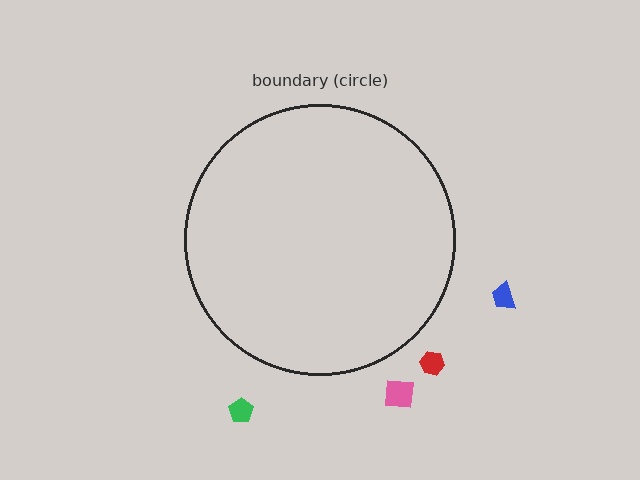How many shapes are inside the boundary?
0 inside, 4 outside.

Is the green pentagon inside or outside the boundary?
Outside.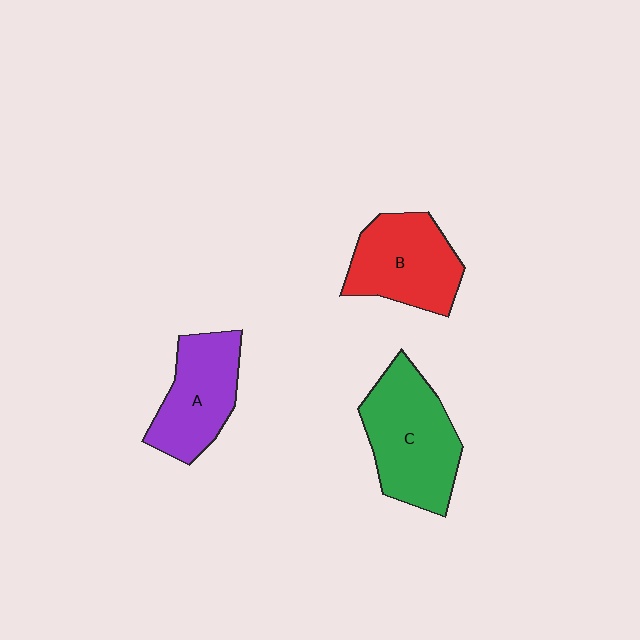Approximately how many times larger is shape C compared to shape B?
Approximately 1.2 times.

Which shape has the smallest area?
Shape A (purple).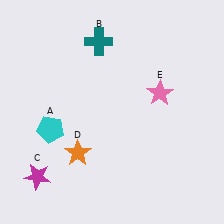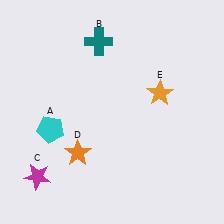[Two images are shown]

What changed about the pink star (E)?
In Image 1, E is pink. In Image 2, it changed to orange.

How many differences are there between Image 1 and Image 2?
There is 1 difference between the two images.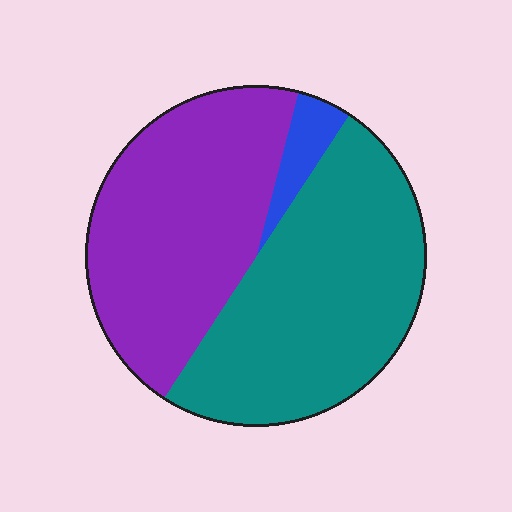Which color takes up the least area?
Blue, at roughly 5%.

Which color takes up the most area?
Teal, at roughly 50%.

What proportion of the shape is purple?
Purple covers around 45% of the shape.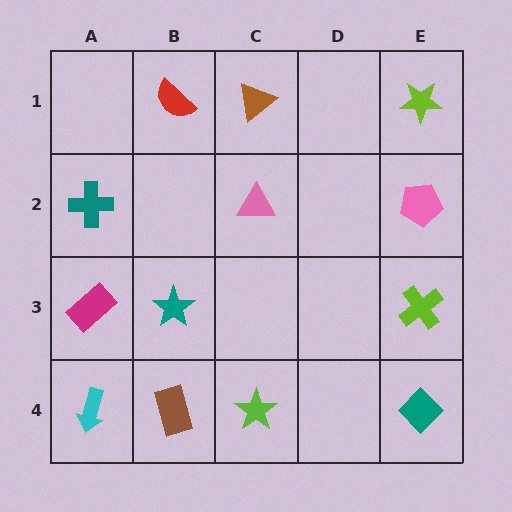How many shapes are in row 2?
3 shapes.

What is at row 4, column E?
A teal diamond.